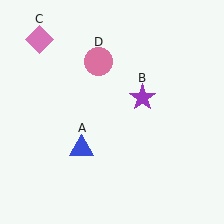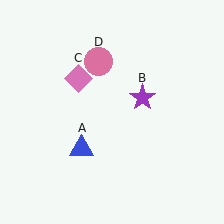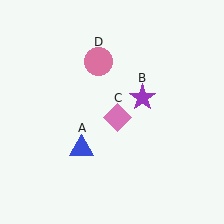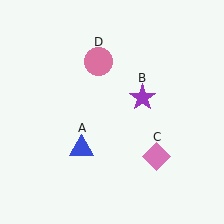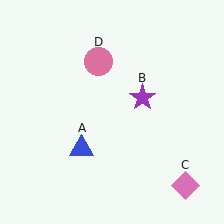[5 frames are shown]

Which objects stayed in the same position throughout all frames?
Blue triangle (object A) and purple star (object B) and pink circle (object D) remained stationary.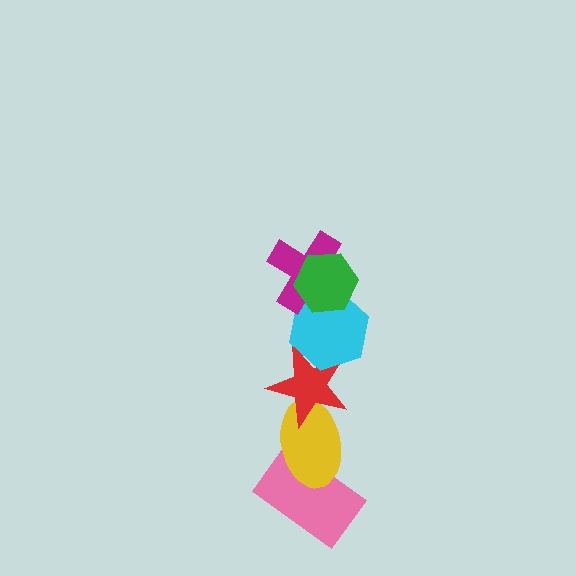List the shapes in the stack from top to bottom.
From top to bottom: the green hexagon, the magenta cross, the cyan hexagon, the red star, the yellow ellipse, the pink rectangle.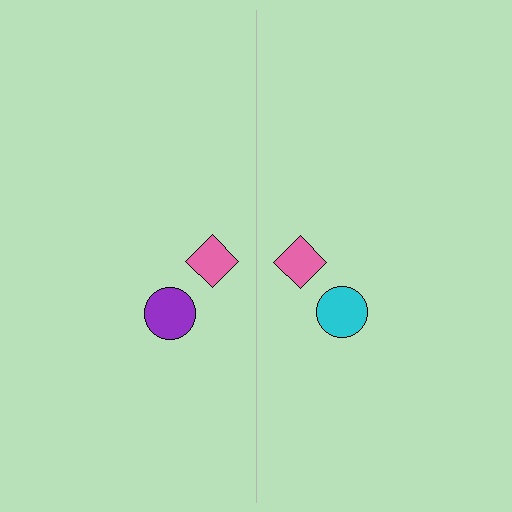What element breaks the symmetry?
The cyan circle on the right side breaks the symmetry — its mirror counterpart is purple.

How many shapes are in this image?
There are 4 shapes in this image.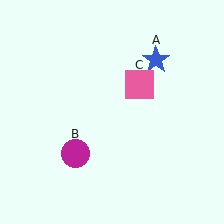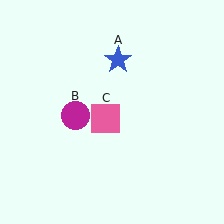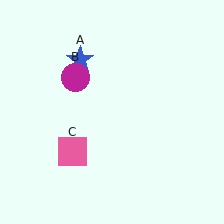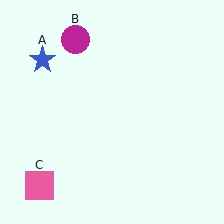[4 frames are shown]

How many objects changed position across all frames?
3 objects changed position: blue star (object A), magenta circle (object B), pink square (object C).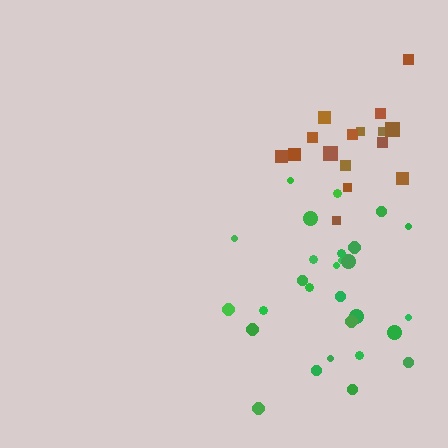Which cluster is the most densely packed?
Brown.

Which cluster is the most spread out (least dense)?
Green.